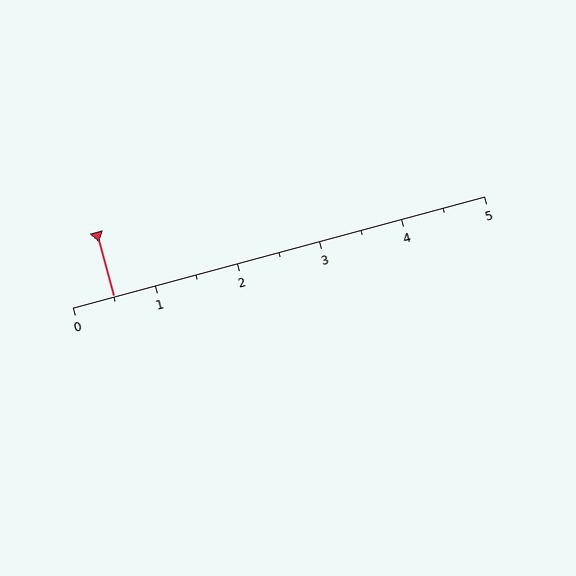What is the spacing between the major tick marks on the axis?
The major ticks are spaced 1 apart.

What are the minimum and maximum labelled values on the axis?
The axis runs from 0 to 5.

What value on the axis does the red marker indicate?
The marker indicates approximately 0.5.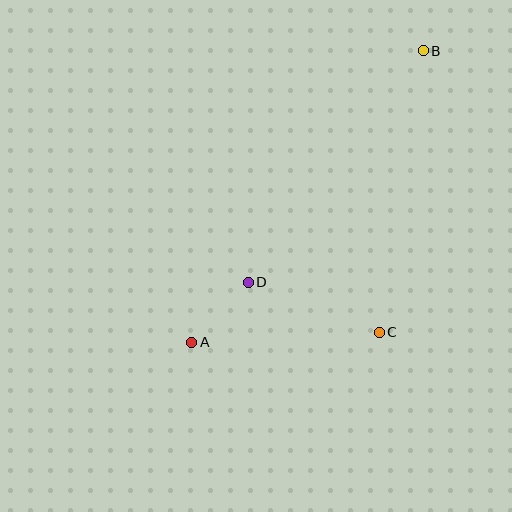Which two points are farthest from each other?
Points A and B are farthest from each other.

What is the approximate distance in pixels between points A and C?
The distance between A and C is approximately 188 pixels.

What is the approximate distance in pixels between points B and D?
The distance between B and D is approximately 290 pixels.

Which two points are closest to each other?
Points A and D are closest to each other.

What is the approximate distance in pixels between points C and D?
The distance between C and D is approximately 140 pixels.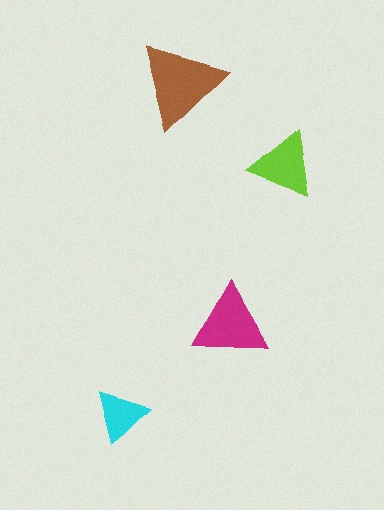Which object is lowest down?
The cyan triangle is bottommost.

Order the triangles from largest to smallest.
the brown one, the magenta one, the lime one, the cyan one.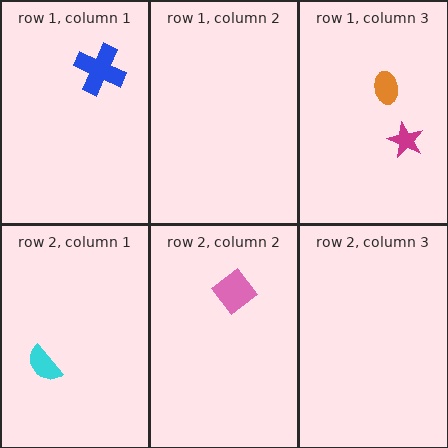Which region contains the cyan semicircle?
The row 2, column 1 region.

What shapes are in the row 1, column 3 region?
The orange ellipse, the magenta star.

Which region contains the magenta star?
The row 1, column 3 region.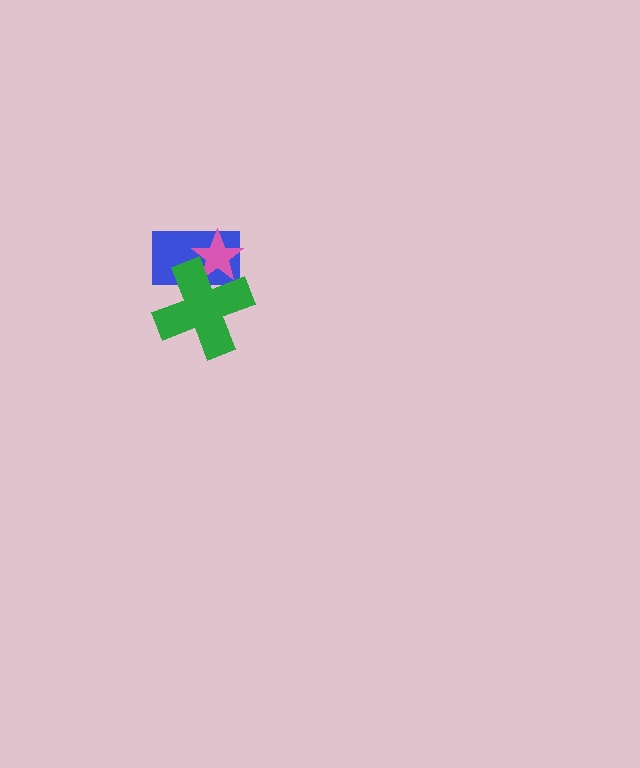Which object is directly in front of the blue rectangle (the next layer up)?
The pink star is directly in front of the blue rectangle.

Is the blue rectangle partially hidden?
Yes, it is partially covered by another shape.